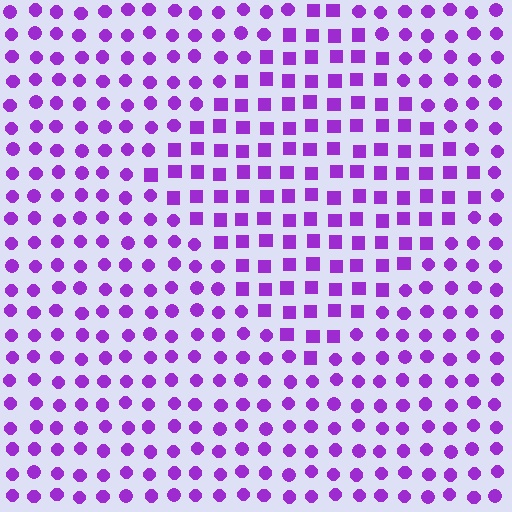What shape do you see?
I see a diamond.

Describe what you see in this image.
The image is filled with small purple elements arranged in a uniform grid. A diamond-shaped region contains squares, while the surrounding area contains circles. The boundary is defined purely by the change in element shape.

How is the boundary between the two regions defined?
The boundary is defined by a change in element shape: squares inside vs. circles outside. All elements share the same color and spacing.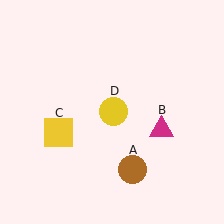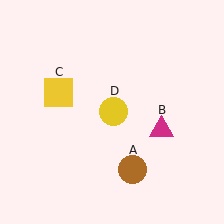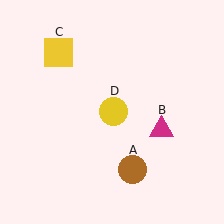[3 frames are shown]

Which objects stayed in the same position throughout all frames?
Brown circle (object A) and magenta triangle (object B) and yellow circle (object D) remained stationary.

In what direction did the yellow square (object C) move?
The yellow square (object C) moved up.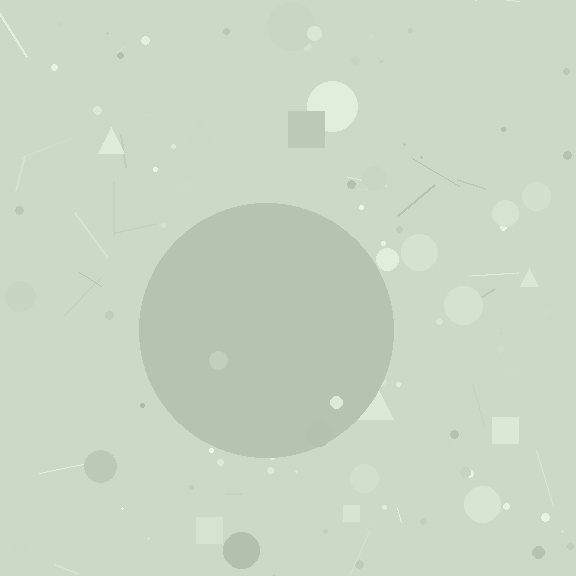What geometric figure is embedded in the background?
A circle is embedded in the background.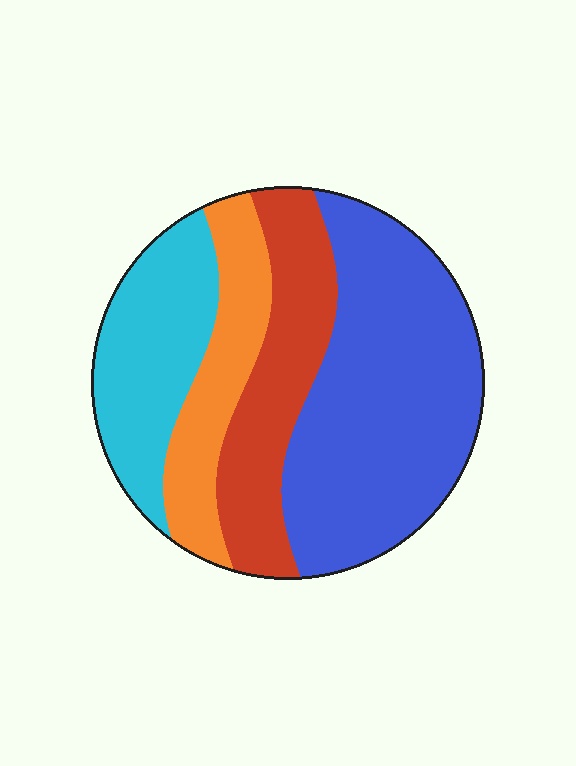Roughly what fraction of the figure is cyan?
Cyan covers roughly 20% of the figure.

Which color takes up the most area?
Blue, at roughly 45%.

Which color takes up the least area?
Orange, at roughly 15%.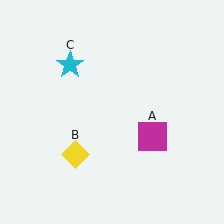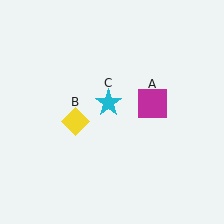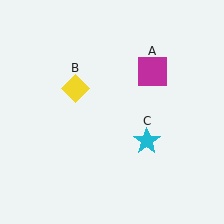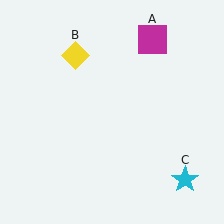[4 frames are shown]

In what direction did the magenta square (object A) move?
The magenta square (object A) moved up.